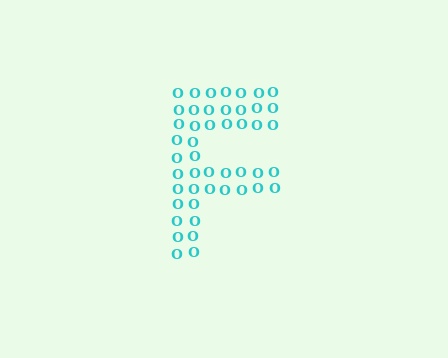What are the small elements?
The small elements are letter O's.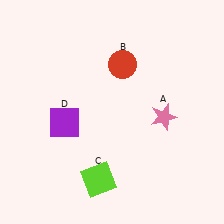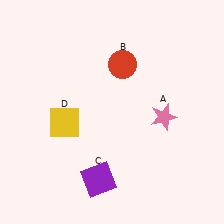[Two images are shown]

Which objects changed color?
C changed from lime to purple. D changed from purple to yellow.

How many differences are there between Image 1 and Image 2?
There are 2 differences between the two images.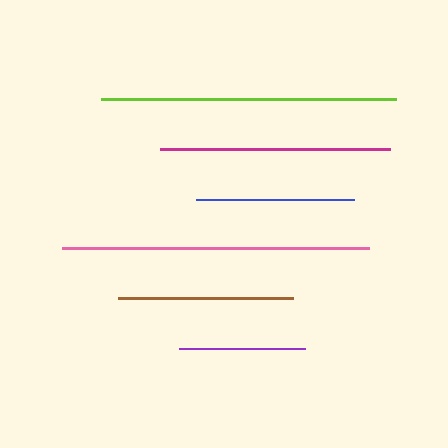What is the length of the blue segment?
The blue segment is approximately 158 pixels long.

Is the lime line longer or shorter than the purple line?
The lime line is longer than the purple line.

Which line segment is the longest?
The pink line is the longest at approximately 307 pixels.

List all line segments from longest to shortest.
From longest to shortest: pink, lime, magenta, brown, blue, purple.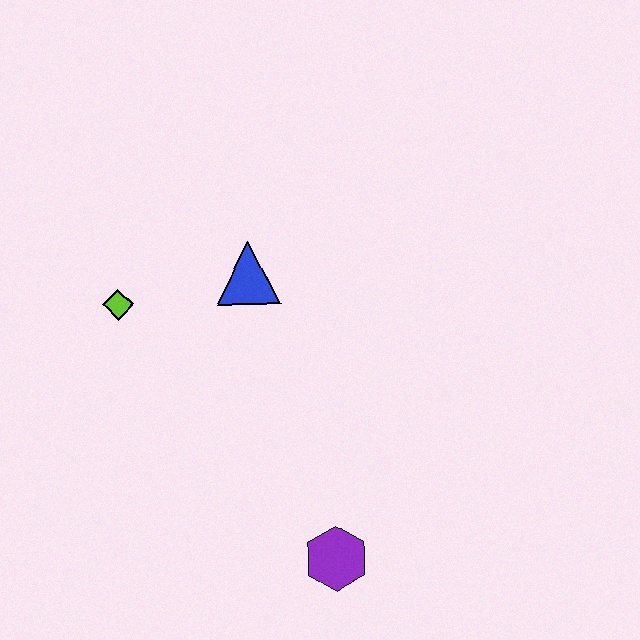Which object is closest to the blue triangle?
The lime diamond is closest to the blue triangle.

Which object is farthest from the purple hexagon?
The lime diamond is farthest from the purple hexagon.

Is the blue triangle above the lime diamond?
Yes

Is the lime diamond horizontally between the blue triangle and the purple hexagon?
No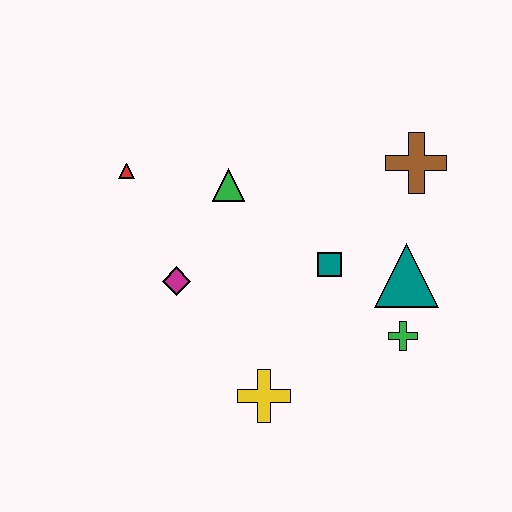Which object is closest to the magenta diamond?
The green triangle is closest to the magenta diamond.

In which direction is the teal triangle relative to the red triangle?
The teal triangle is to the right of the red triangle.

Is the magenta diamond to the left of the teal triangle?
Yes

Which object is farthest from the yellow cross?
The brown cross is farthest from the yellow cross.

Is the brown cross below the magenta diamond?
No